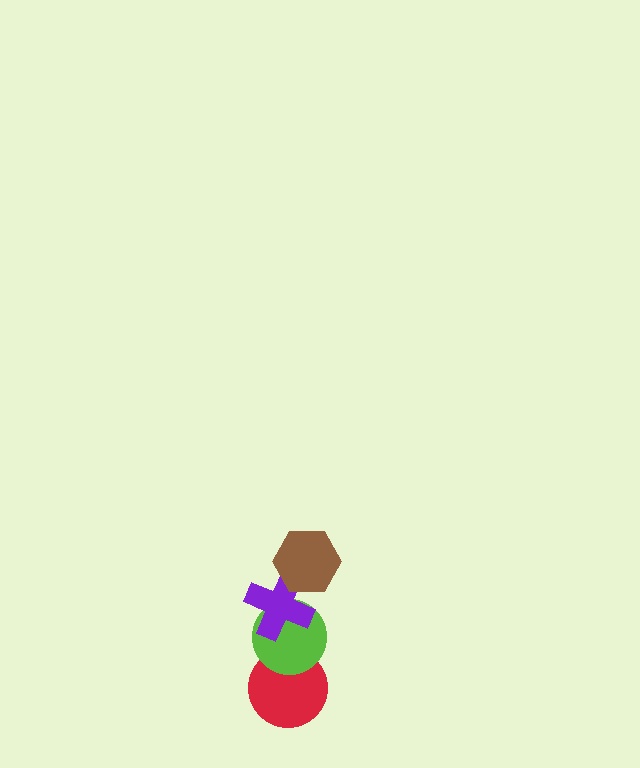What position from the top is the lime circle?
The lime circle is 3rd from the top.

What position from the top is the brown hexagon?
The brown hexagon is 1st from the top.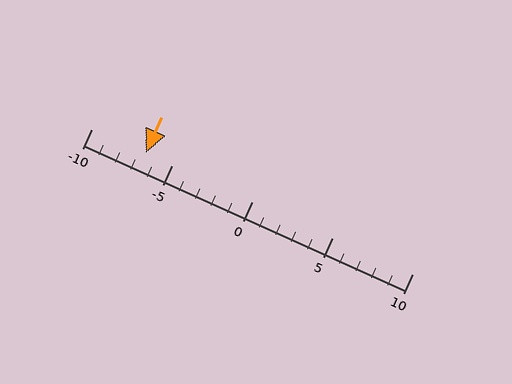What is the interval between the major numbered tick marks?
The major tick marks are spaced 5 units apart.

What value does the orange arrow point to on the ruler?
The orange arrow points to approximately -7.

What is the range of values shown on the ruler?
The ruler shows values from -10 to 10.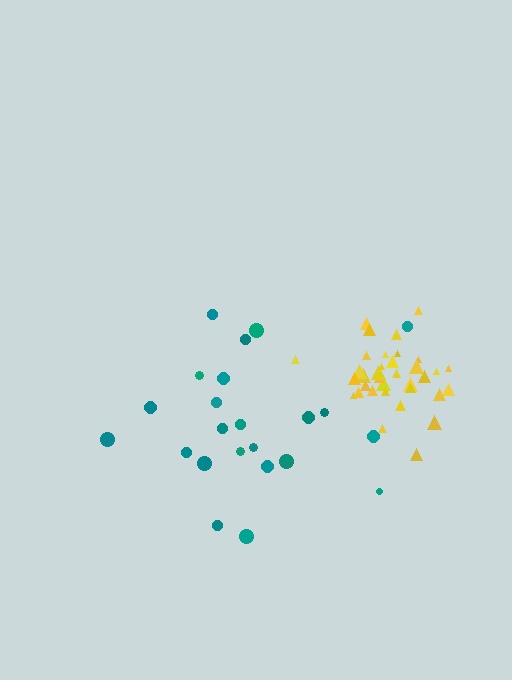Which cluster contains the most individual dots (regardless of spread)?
Yellow (35).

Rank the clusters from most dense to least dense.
yellow, teal.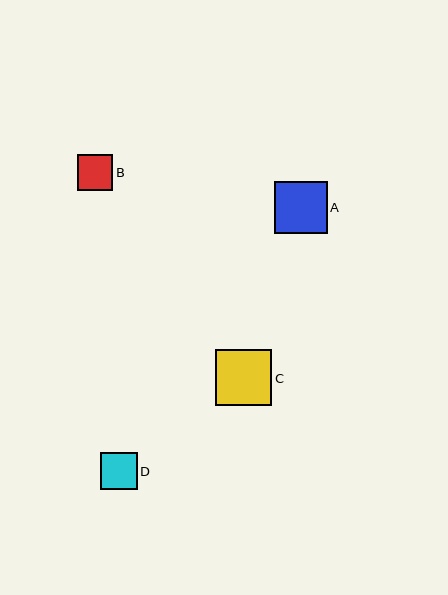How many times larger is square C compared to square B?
Square C is approximately 1.6 times the size of square B.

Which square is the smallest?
Square B is the smallest with a size of approximately 36 pixels.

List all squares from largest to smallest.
From largest to smallest: C, A, D, B.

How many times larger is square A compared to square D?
Square A is approximately 1.4 times the size of square D.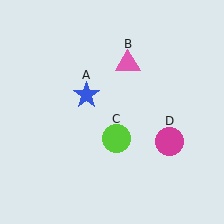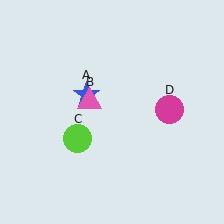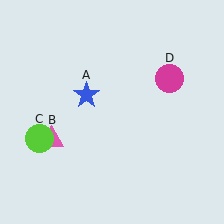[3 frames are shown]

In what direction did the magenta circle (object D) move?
The magenta circle (object D) moved up.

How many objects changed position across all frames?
3 objects changed position: pink triangle (object B), lime circle (object C), magenta circle (object D).